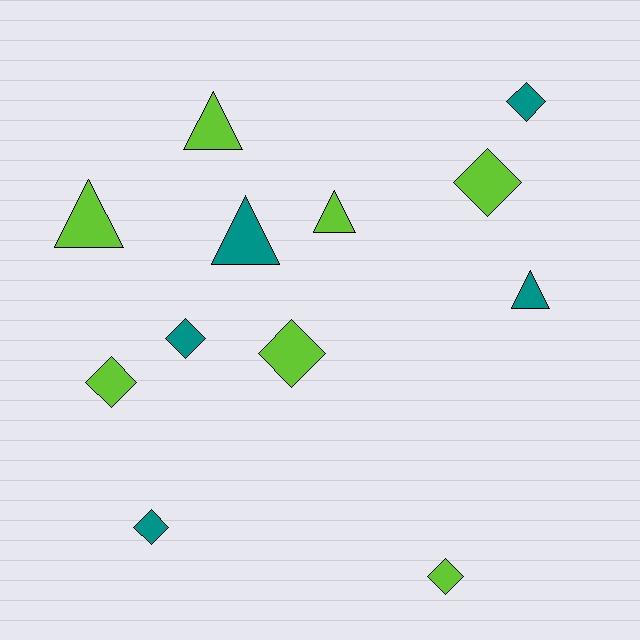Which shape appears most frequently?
Diamond, with 7 objects.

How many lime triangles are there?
There are 3 lime triangles.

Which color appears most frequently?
Lime, with 7 objects.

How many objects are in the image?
There are 12 objects.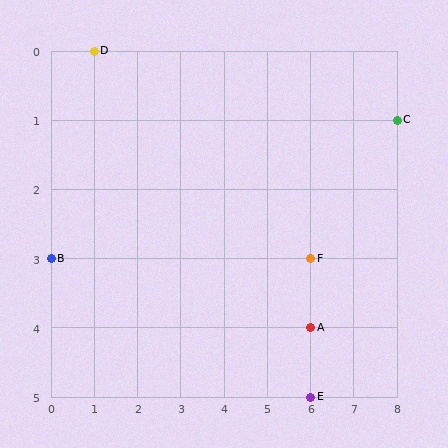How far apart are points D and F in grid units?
Points D and F are 5 columns and 3 rows apart (about 5.8 grid units diagonally).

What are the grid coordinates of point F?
Point F is at grid coordinates (6, 3).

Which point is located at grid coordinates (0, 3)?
Point B is at (0, 3).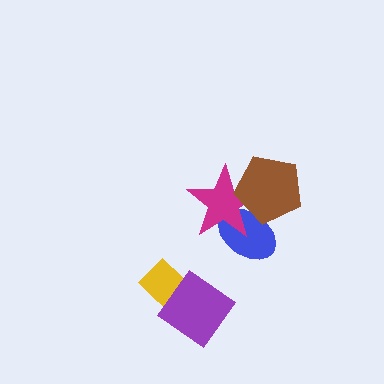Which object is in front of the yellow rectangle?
The purple diamond is in front of the yellow rectangle.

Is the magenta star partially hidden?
Yes, it is partially covered by another shape.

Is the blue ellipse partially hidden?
Yes, it is partially covered by another shape.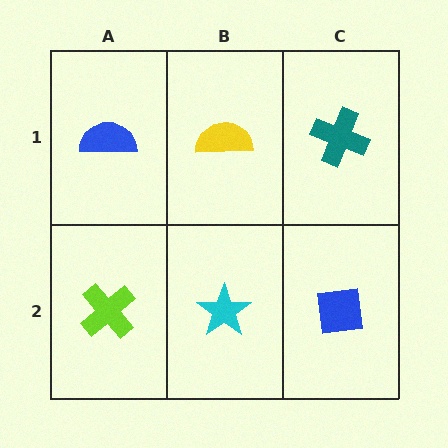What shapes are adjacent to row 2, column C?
A teal cross (row 1, column C), a cyan star (row 2, column B).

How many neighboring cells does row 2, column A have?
2.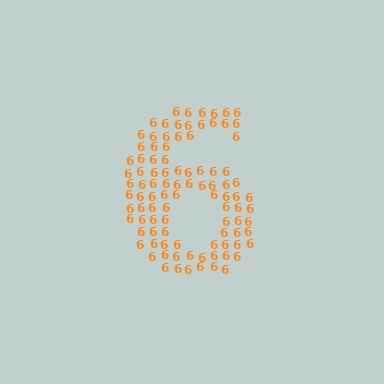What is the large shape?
The large shape is the digit 6.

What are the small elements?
The small elements are digit 6's.